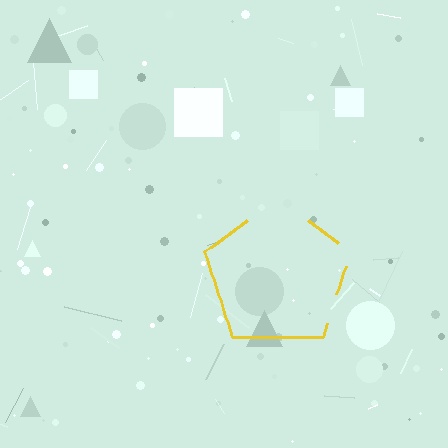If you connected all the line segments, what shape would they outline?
They would outline a pentagon.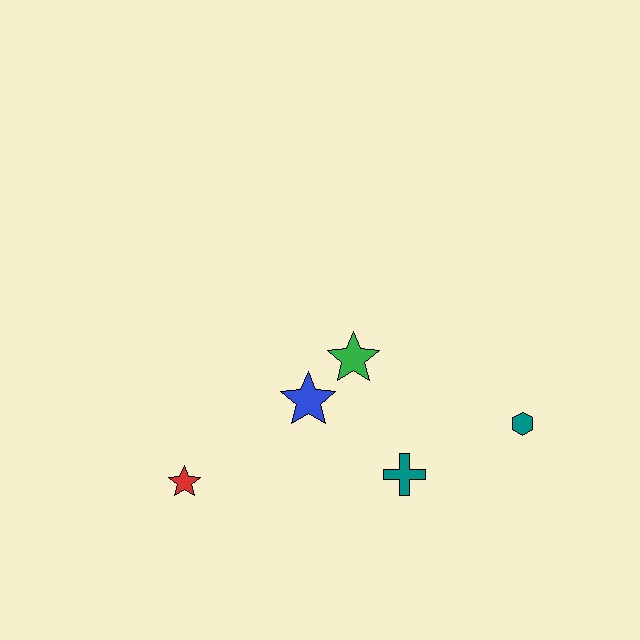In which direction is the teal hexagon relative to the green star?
The teal hexagon is to the right of the green star.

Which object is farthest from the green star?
The red star is farthest from the green star.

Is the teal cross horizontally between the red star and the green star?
No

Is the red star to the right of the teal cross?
No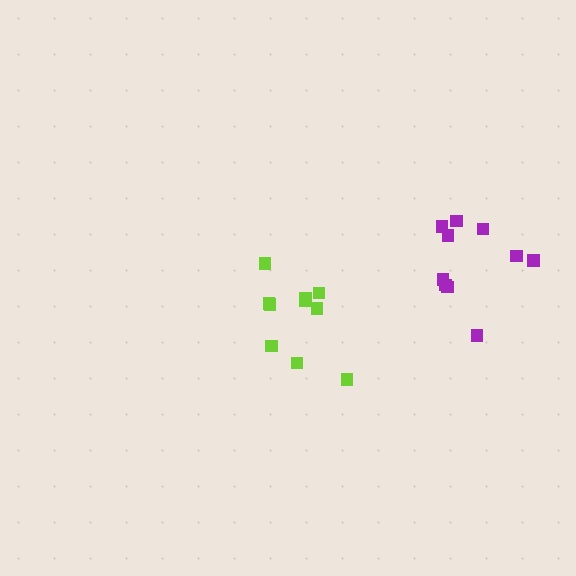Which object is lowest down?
The lime cluster is bottommost.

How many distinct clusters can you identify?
There are 2 distinct clusters.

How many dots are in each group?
Group 1: 10 dots, Group 2: 10 dots (20 total).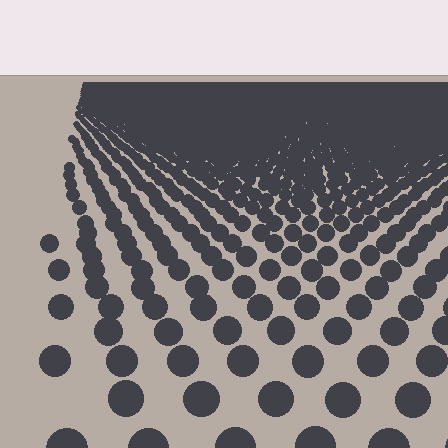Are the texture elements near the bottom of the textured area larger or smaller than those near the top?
Larger. Near the bottom, elements are closer to the viewer and appear at a bigger on-screen size.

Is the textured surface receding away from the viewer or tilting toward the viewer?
The surface is receding away from the viewer. Texture elements get smaller and denser toward the top.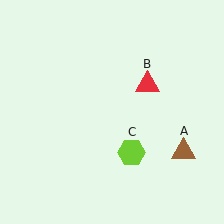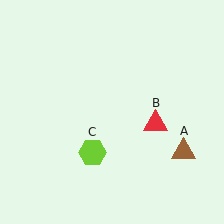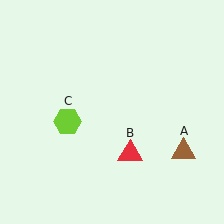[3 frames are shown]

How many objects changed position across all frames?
2 objects changed position: red triangle (object B), lime hexagon (object C).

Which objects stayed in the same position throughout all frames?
Brown triangle (object A) remained stationary.